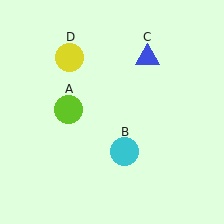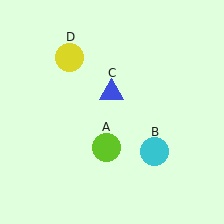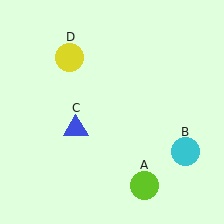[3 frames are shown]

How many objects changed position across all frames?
3 objects changed position: lime circle (object A), cyan circle (object B), blue triangle (object C).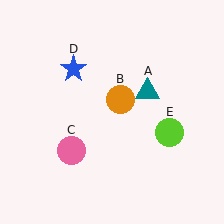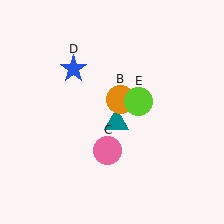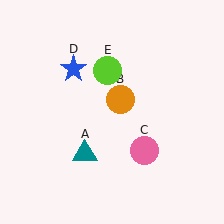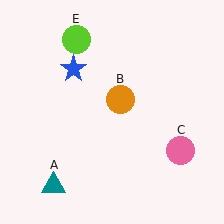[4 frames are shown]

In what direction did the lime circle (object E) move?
The lime circle (object E) moved up and to the left.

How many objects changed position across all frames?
3 objects changed position: teal triangle (object A), pink circle (object C), lime circle (object E).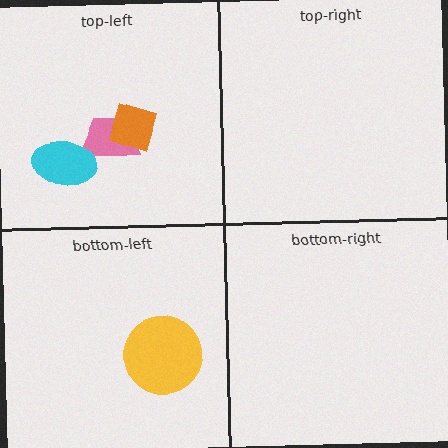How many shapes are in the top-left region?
3.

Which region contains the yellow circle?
The bottom-left region.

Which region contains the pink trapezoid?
The top-left region.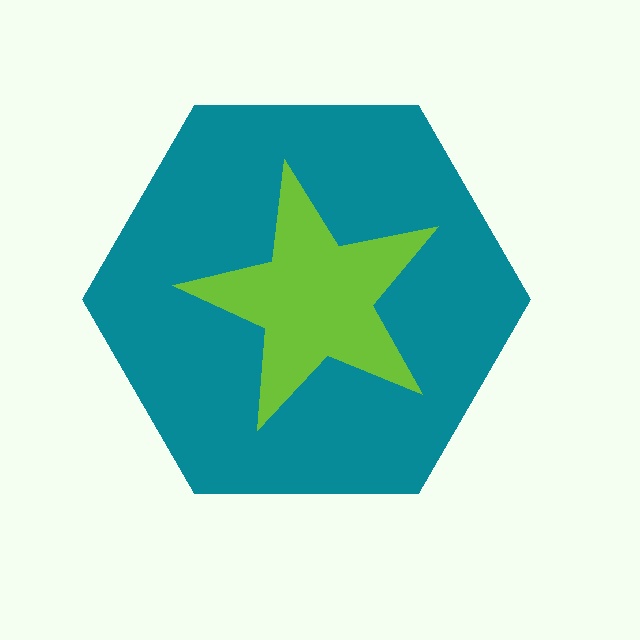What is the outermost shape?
The teal hexagon.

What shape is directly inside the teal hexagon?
The lime star.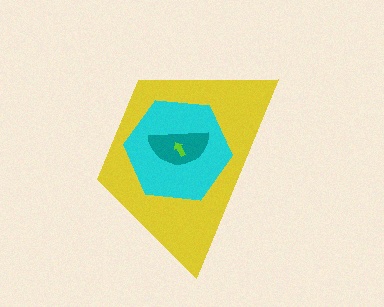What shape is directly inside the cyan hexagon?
The teal semicircle.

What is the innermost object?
The lime arrow.